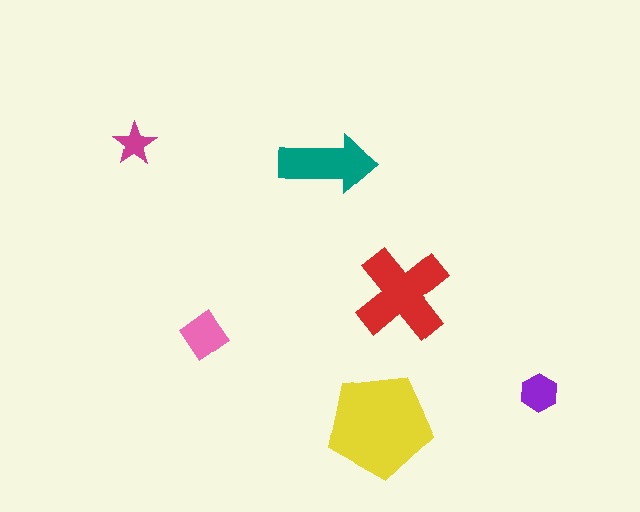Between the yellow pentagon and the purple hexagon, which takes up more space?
The yellow pentagon.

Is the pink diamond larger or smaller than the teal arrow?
Smaller.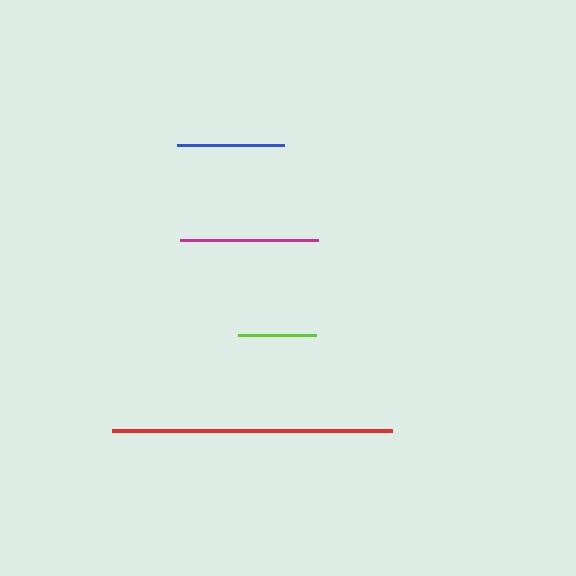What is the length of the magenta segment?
The magenta segment is approximately 138 pixels long.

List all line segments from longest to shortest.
From longest to shortest: red, magenta, blue, lime.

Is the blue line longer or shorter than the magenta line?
The magenta line is longer than the blue line.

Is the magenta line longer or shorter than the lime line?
The magenta line is longer than the lime line.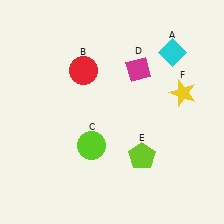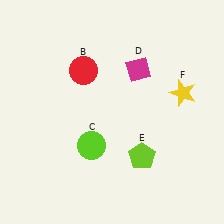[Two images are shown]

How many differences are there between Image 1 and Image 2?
There is 1 difference between the two images.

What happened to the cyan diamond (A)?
The cyan diamond (A) was removed in Image 2. It was in the top-right area of Image 1.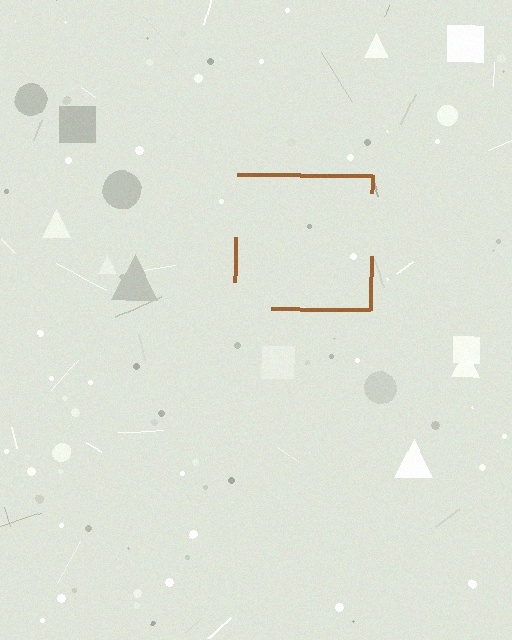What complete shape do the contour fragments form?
The contour fragments form a square.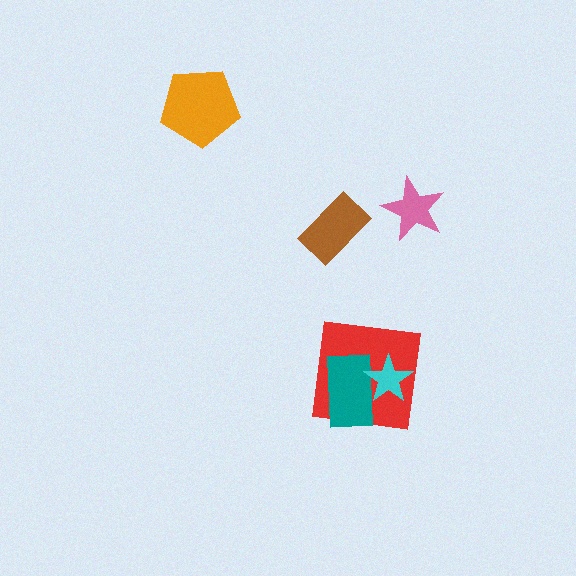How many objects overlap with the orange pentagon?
0 objects overlap with the orange pentagon.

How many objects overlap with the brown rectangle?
0 objects overlap with the brown rectangle.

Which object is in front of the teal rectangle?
The cyan star is in front of the teal rectangle.